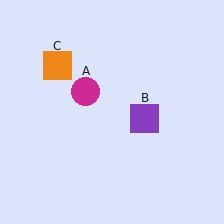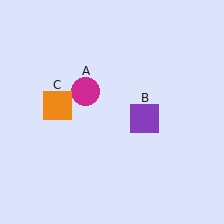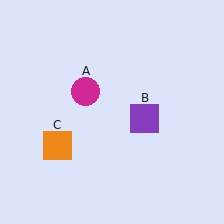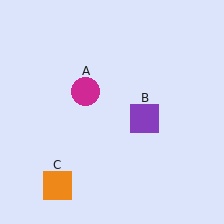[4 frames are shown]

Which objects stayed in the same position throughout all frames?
Magenta circle (object A) and purple square (object B) remained stationary.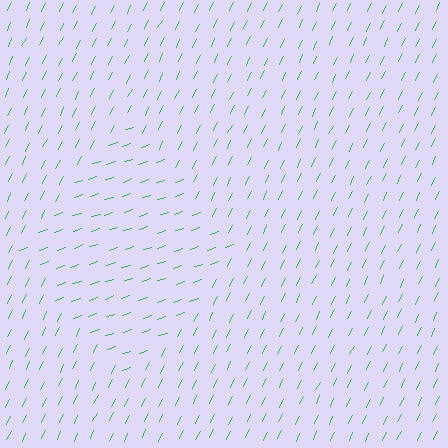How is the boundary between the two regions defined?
The boundary is defined purely by a change in line orientation (approximately 45 degrees difference). All lines are the same color and thickness.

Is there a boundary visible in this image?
Yes, there is a texture boundary formed by a change in line orientation.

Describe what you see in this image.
The image is filled with small green line segments. A diamond region in the image has lines oriented differently from the surrounding lines, creating a visible texture boundary.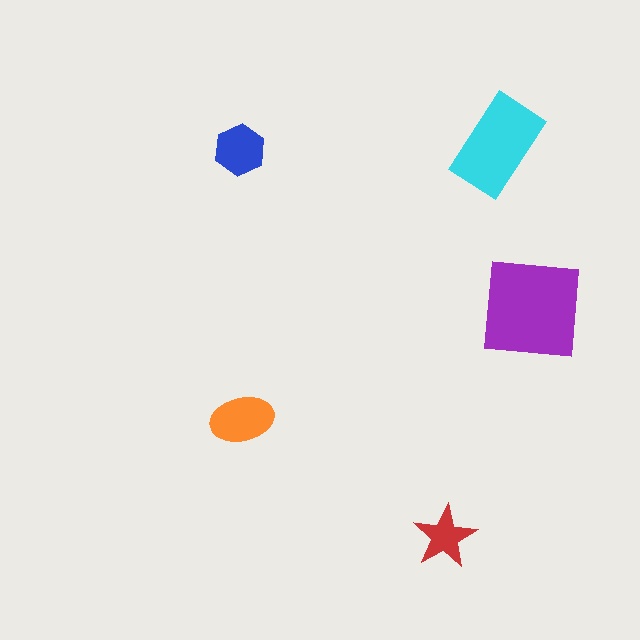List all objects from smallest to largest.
The red star, the blue hexagon, the orange ellipse, the cyan rectangle, the purple square.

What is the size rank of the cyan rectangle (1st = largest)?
2nd.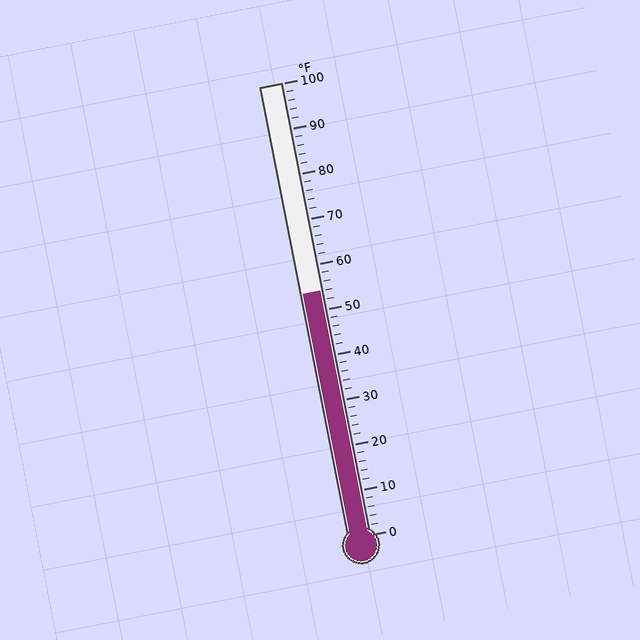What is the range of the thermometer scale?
The thermometer scale ranges from 0°F to 100°F.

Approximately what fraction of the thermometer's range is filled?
The thermometer is filled to approximately 55% of its range.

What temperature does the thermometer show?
The thermometer shows approximately 54°F.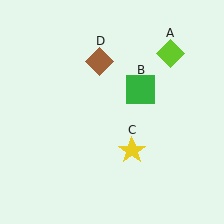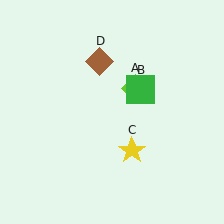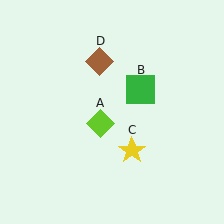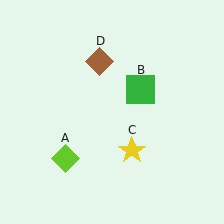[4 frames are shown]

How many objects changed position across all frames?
1 object changed position: lime diamond (object A).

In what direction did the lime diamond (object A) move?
The lime diamond (object A) moved down and to the left.